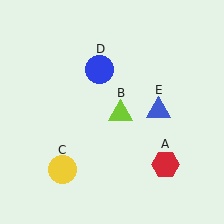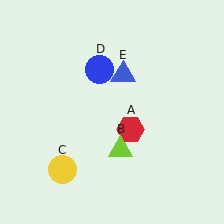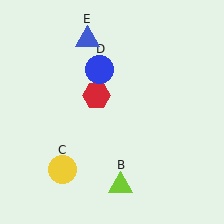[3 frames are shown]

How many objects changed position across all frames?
3 objects changed position: red hexagon (object A), lime triangle (object B), blue triangle (object E).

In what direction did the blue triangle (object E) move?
The blue triangle (object E) moved up and to the left.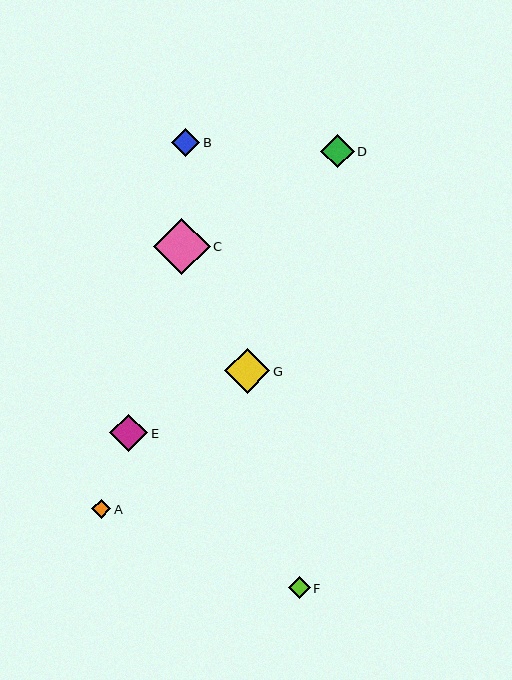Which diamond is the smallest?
Diamond A is the smallest with a size of approximately 19 pixels.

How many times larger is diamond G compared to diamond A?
Diamond G is approximately 2.3 times the size of diamond A.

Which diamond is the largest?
Diamond C is the largest with a size of approximately 57 pixels.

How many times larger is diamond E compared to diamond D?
Diamond E is approximately 1.1 times the size of diamond D.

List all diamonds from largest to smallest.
From largest to smallest: C, G, E, D, B, F, A.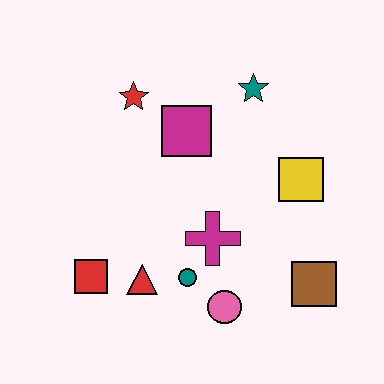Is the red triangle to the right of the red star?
Yes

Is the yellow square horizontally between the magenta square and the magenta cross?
No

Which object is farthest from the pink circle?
The red star is farthest from the pink circle.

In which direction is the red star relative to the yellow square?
The red star is to the left of the yellow square.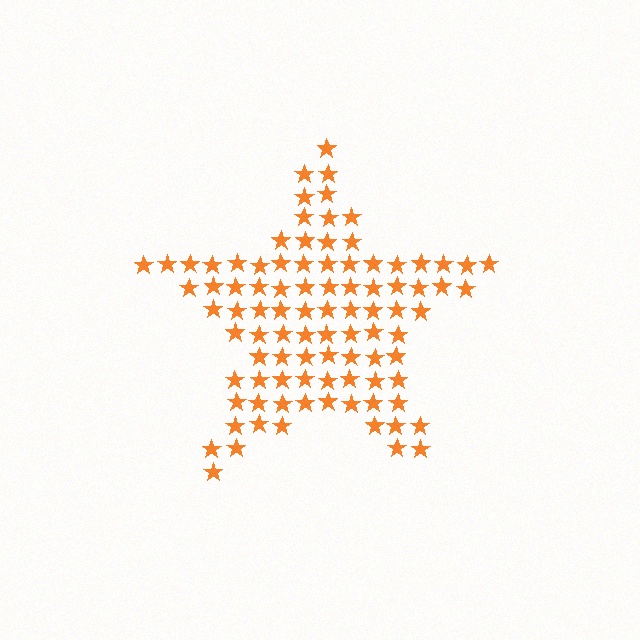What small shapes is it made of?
It is made of small stars.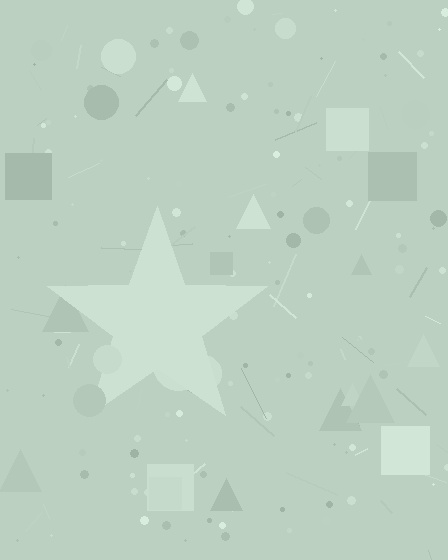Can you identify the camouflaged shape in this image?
The camouflaged shape is a star.